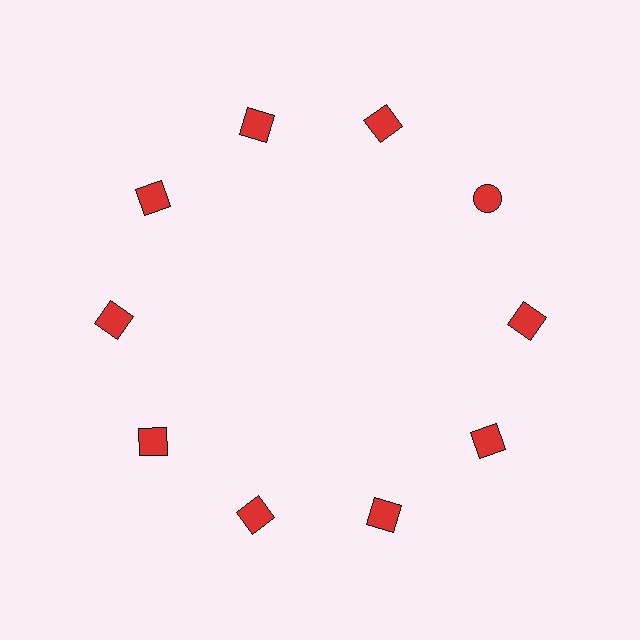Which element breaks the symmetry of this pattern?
The red circle at roughly the 2 o'clock position breaks the symmetry. All other shapes are red squares.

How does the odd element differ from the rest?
It has a different shape: circle instead of square.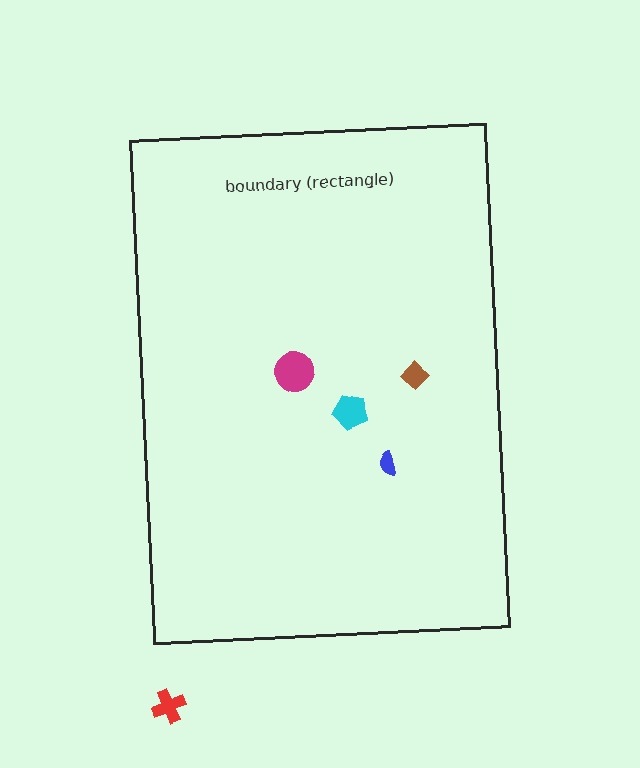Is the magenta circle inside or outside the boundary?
Inside.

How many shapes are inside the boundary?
4 inside, 1 outside.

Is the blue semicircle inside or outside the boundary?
Inside.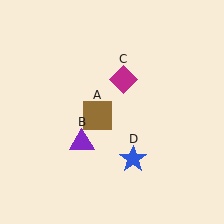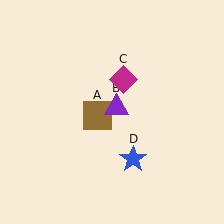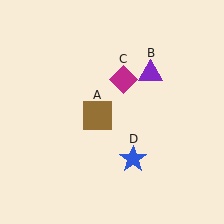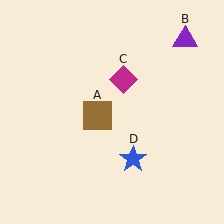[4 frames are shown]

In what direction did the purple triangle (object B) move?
The purple triangle (object B) moved up and to the right.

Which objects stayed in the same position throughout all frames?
Brown square (object A) and magenta diamond (object C) and blue star (object D) remained stationary.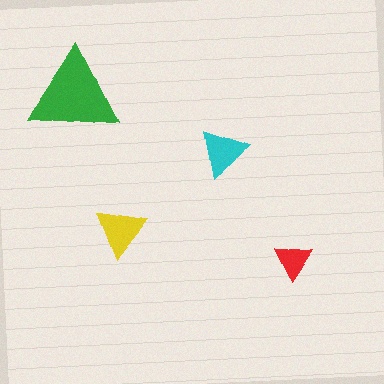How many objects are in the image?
There are 4 objects in the image.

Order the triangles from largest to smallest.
the green one, the yellow one, the cyan one, the red one.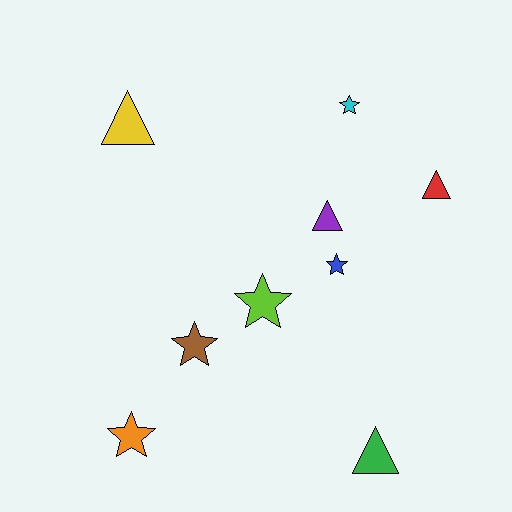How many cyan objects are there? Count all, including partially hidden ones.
There is 1 cyan object.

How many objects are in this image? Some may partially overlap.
There are 9 objects.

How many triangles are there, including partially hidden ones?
There are 4 triangles.